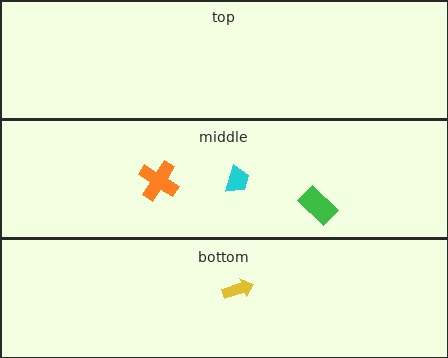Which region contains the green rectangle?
The middle region.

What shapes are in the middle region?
The cyan trapezoid, the orange cross, the green rectangle.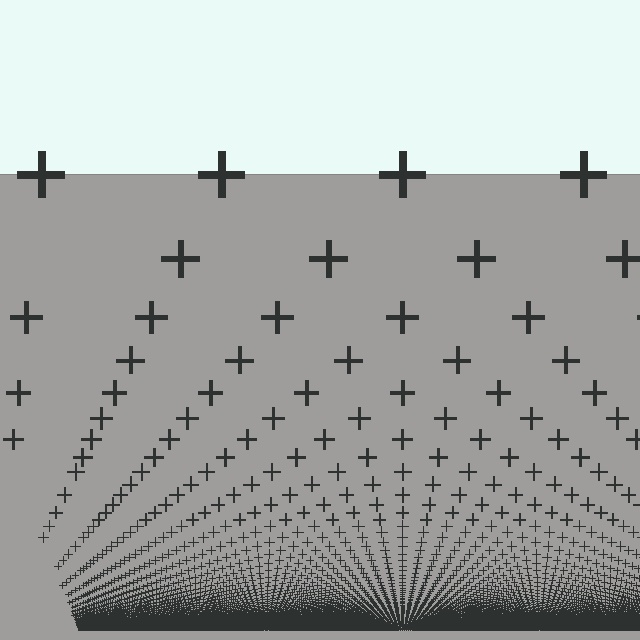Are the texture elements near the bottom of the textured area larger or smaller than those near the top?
Smaller. The gradient is inverted — elements near the bottom are smaller and denser.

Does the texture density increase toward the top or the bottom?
Density increases toward the bottom.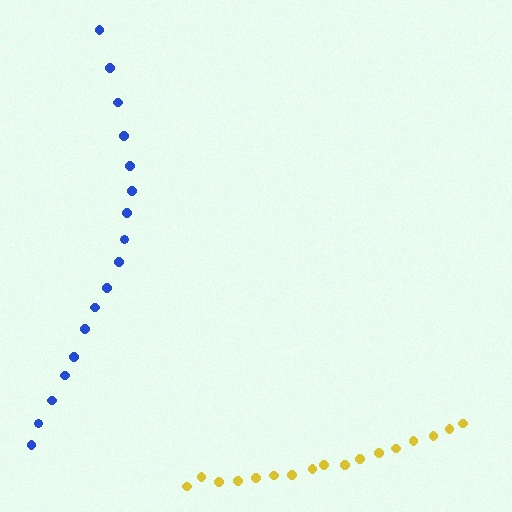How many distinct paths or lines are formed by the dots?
There are 2 distinct paths.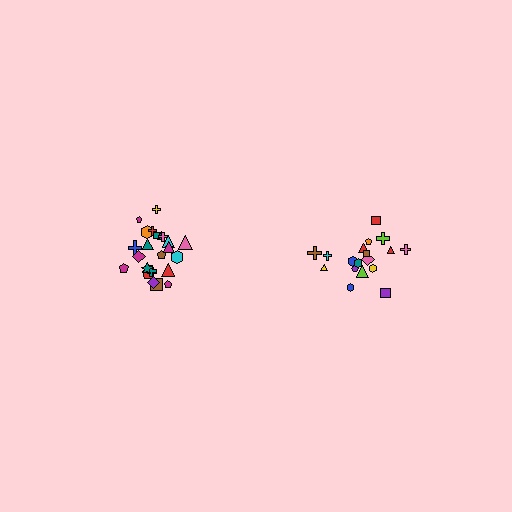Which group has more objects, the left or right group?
The left group.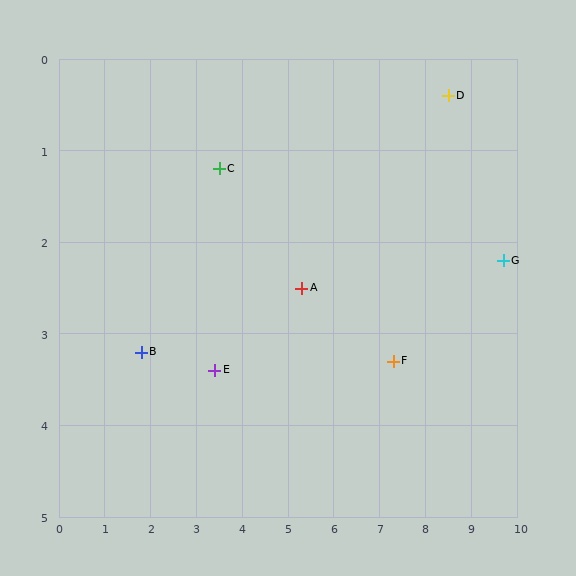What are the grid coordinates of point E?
Point E is at approximately (3.4, 3.4).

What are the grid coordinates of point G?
Point G is at approximately (9.7, 2.2).